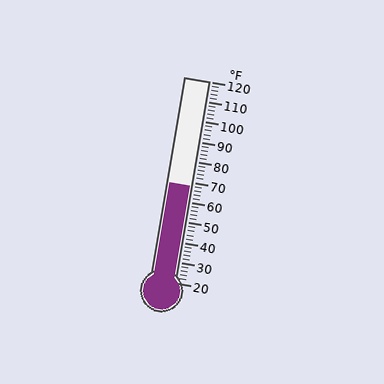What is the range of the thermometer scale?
The thermometer scale ranges from 20°F to 120°F.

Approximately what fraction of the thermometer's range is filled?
The thermometer is filled to approximately 50% of its range.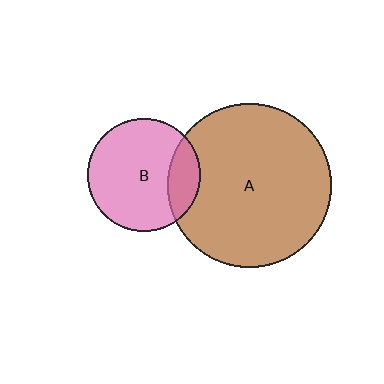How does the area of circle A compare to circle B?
Approximately 2.1 times.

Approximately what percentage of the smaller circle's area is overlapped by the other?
Approximately 20%.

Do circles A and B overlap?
Yes.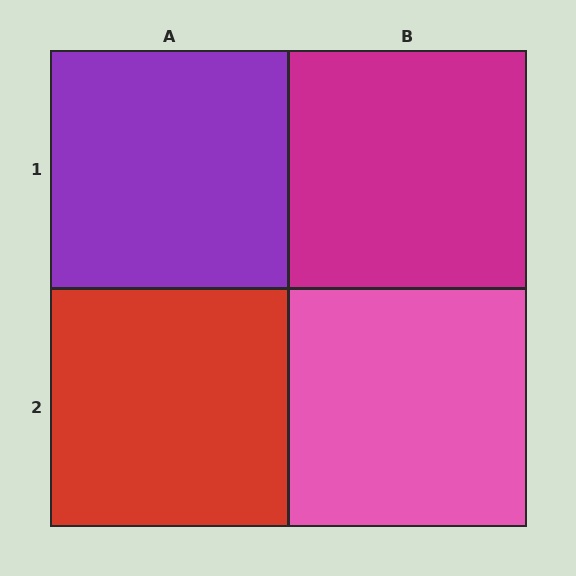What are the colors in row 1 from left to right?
Purple, magenta.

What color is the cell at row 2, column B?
Pink.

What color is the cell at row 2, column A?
Red.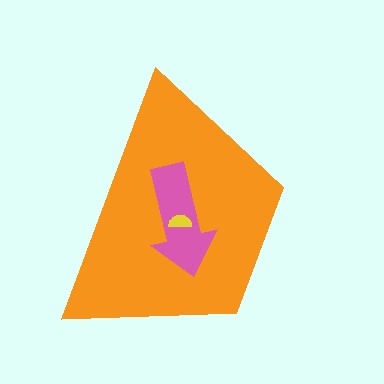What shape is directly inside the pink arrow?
The yellow semicircle.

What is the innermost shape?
The yellow semicircle.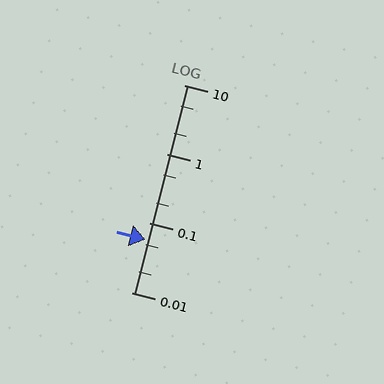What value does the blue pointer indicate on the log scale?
The pointer indicates approximately 0.058.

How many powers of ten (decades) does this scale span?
The scale spans 3 decades, from 0.01 to 10.